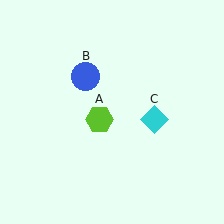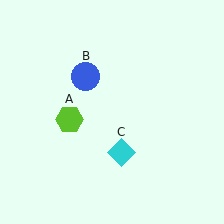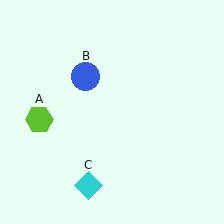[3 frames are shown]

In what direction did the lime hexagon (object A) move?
The lime hexagon (object A) moved left.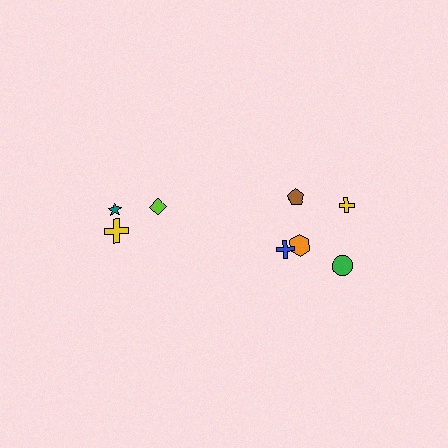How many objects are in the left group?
There are 3 objects.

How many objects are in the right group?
There are 5 objects.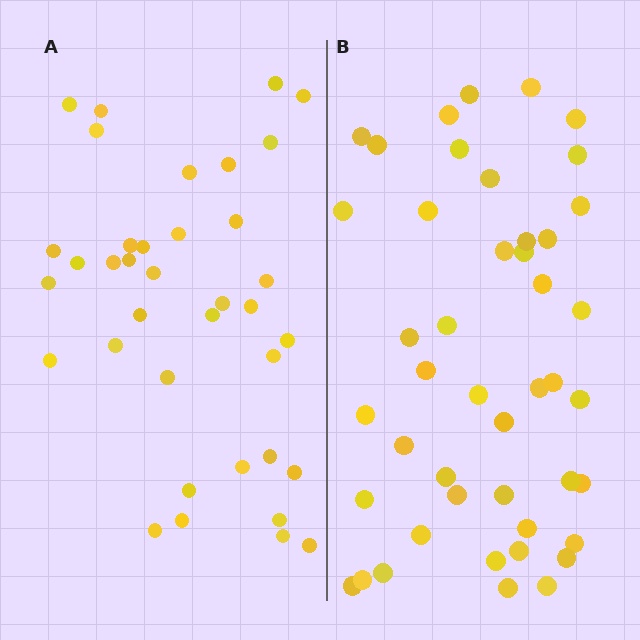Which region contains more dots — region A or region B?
Region B (the right region) has more dots.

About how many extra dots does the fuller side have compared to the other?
Region B has roughly 8 or so more dots than region A.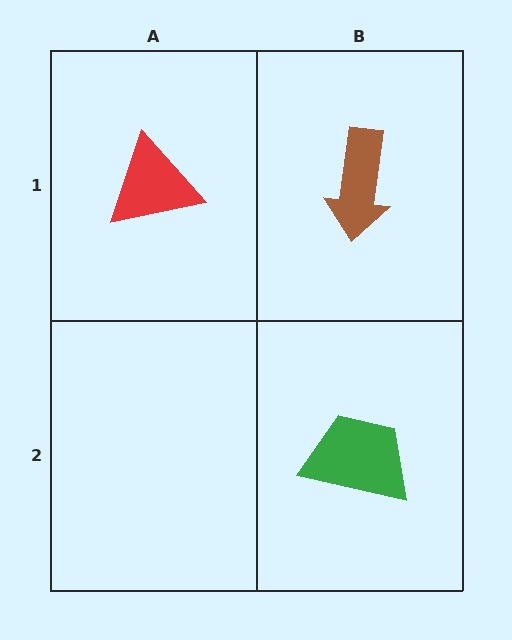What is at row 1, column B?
A brown arrow.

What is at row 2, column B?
A green trapezoid.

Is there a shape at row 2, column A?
No, that cell is empty.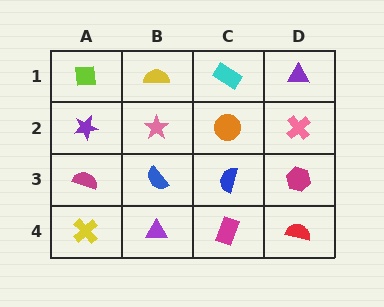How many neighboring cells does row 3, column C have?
4.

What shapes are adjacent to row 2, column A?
A lime square (row 1, column A), a magenta semicircle (row 3, column A), a pink star (row 2, column B).